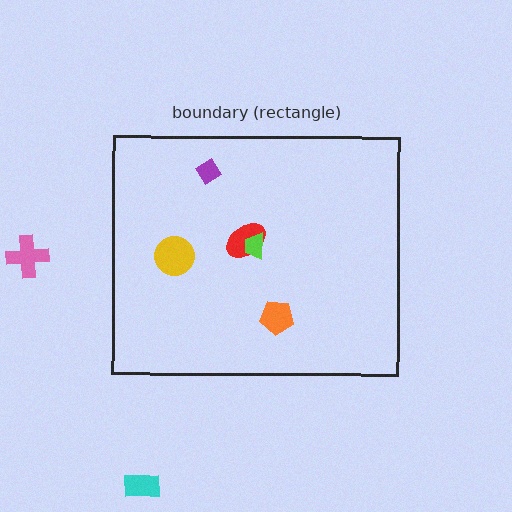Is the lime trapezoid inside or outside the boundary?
Inside.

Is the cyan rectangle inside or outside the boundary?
Outside.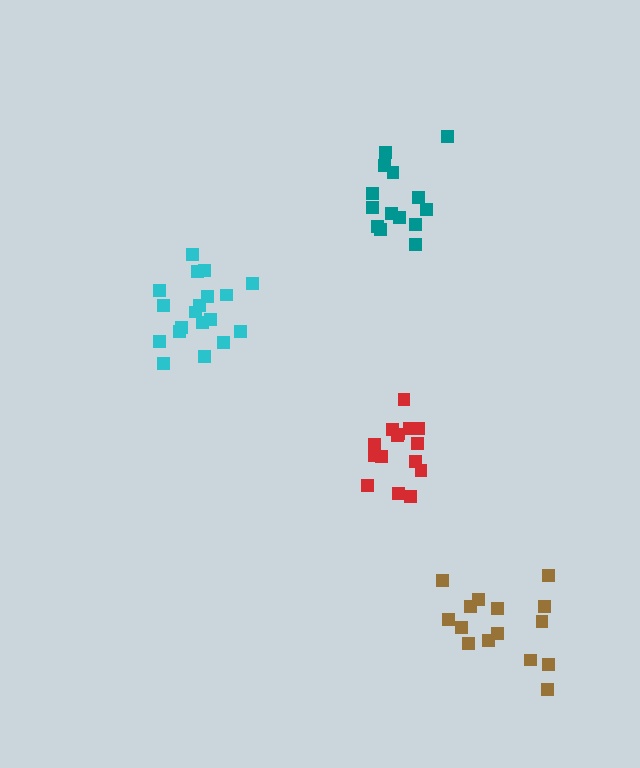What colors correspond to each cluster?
The clusters are colored: brown, cyan, teal, red.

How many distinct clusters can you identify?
There are 4 distinct clusters.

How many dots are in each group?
Group 1: 15 dots, Group 2: 19 dots, Group 3: 14 dots, Group 4: 15 dots (63 total).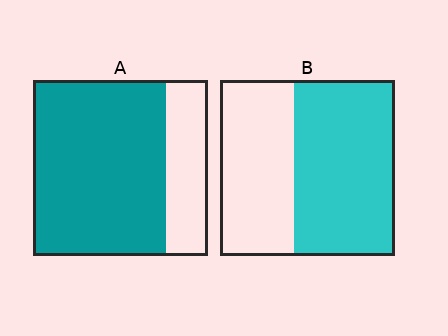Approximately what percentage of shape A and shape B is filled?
A is approximately 75% and B is approximately 60%.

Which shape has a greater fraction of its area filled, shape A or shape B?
Shape A.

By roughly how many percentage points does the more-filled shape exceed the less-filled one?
By roughly 20 percentage points (A over B).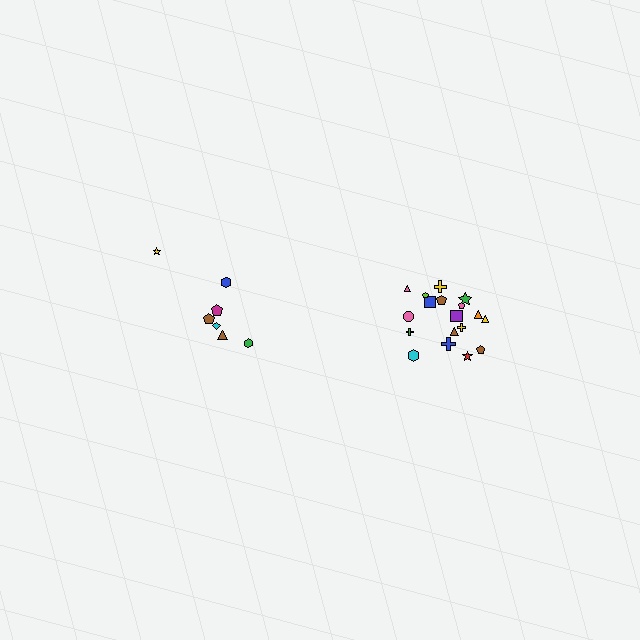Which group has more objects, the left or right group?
The right group.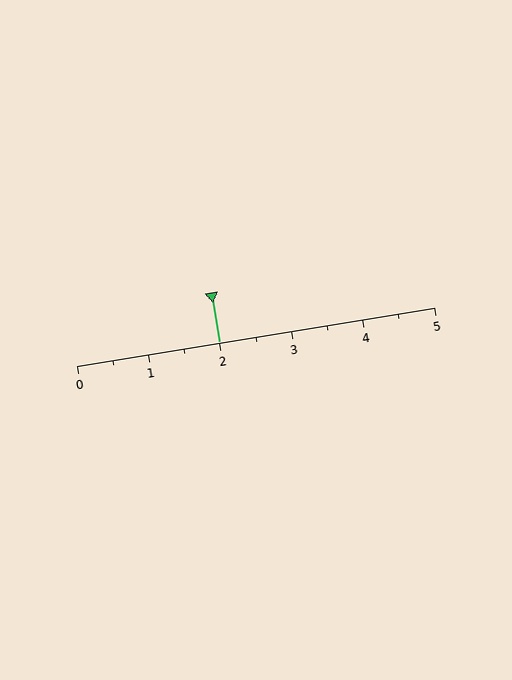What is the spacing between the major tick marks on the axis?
The major ticks are spaced 1 apart.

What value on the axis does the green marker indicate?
The marker indicates approximately 2.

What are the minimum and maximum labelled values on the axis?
The axis runs from 0 to 5.